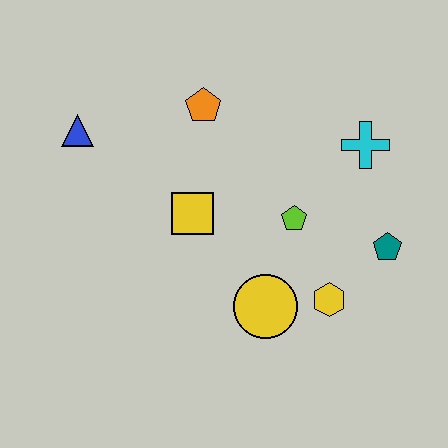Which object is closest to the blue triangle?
The orange pentagon is closest to the blue triangle.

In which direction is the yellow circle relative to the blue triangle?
The yellow circle is to the right of the blue triangle.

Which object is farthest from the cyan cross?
The blue triangle is farthest from the cyan cross.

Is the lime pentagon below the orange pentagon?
Yes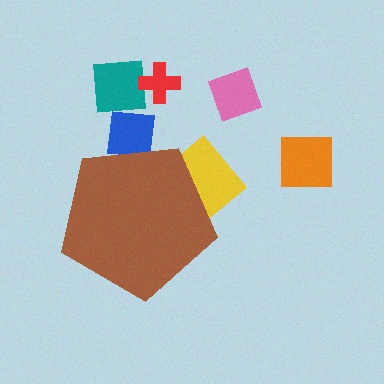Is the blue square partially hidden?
Yes, the blue square is partially hidden behind the brown pentagon.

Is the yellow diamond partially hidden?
Yes, the yellow diamond is partially hidden behind the brown pentagon.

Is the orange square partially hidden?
No, the orange square is fully visible.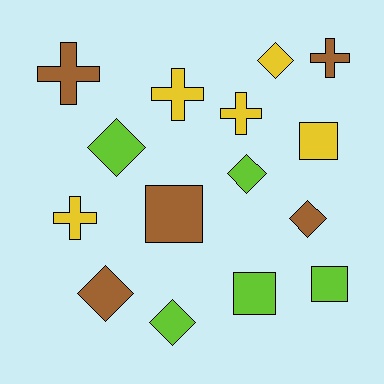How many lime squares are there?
There are 2 lime squares.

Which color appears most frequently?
Yellow, with 5 objects.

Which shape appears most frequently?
Diamond, with 6 objects.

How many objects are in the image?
There are 15 objects.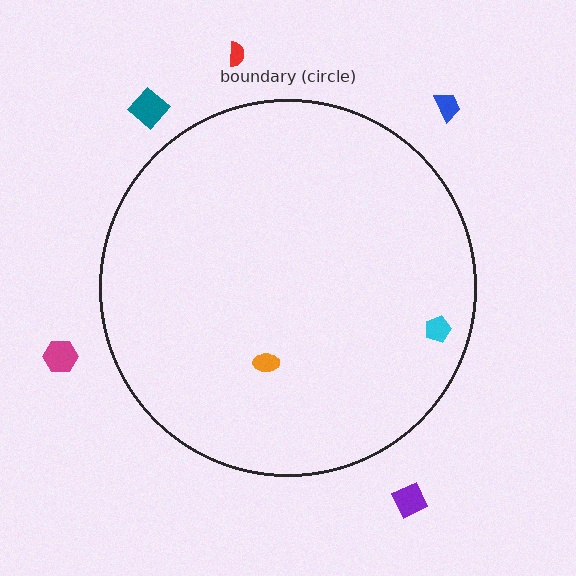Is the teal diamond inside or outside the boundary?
Outside.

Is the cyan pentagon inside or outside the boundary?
Inside.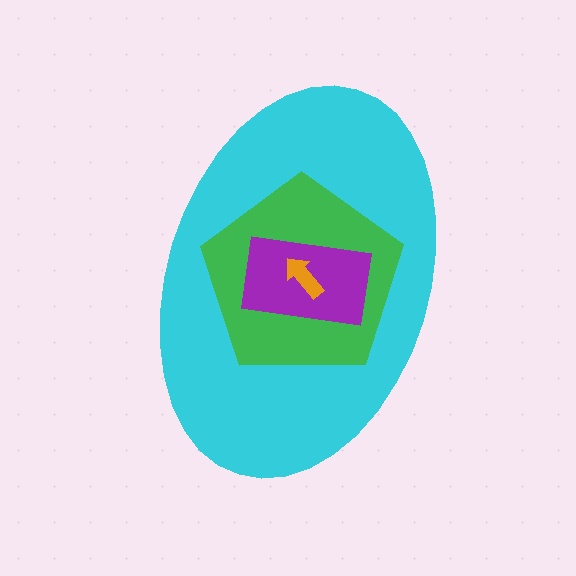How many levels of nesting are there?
4.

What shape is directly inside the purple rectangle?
The orange arrow.